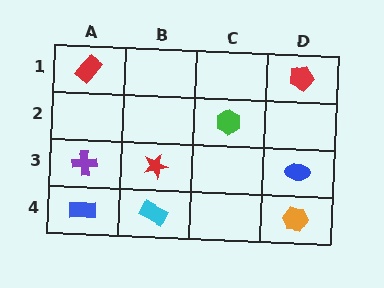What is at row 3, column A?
A purple cross.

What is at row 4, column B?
A cyan rectangle.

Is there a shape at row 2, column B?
No, that cell is empty.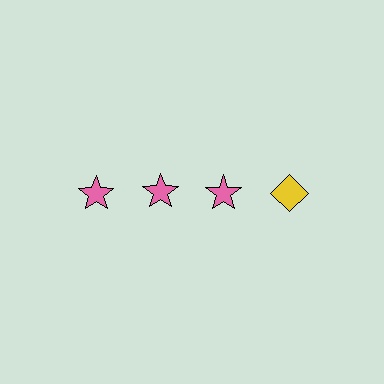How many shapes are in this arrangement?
There are 4 shapes arranged in a grid pattern.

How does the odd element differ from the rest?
It differs in both color (yellow instead of pink) and shape (diamond instead of star).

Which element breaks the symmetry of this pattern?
The yellow diamond in the top row, second from right column breaks the symmetry. All other shapes are pink stars.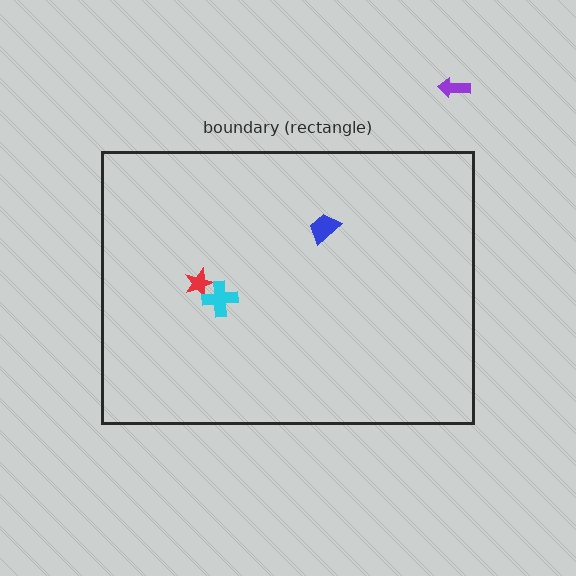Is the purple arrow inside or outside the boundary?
Outside.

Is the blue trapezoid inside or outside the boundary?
Inside.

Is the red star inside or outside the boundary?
Inside.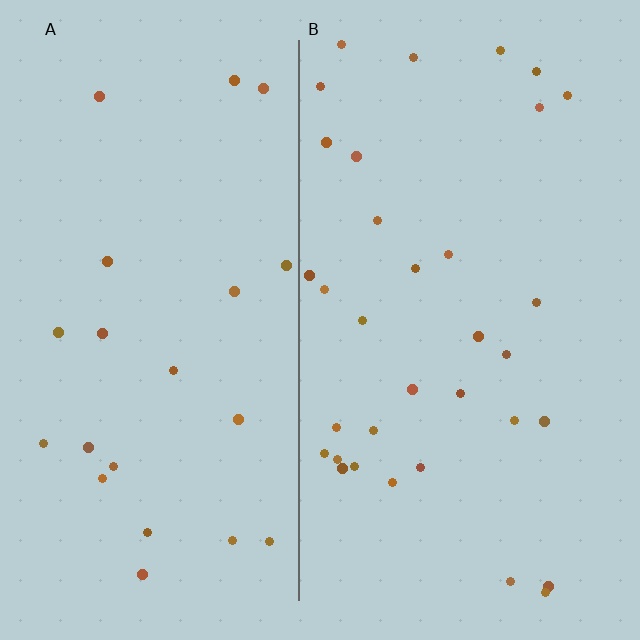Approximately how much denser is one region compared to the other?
Approximately 1.6× — region B over region A.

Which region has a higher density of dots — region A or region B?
B (the right).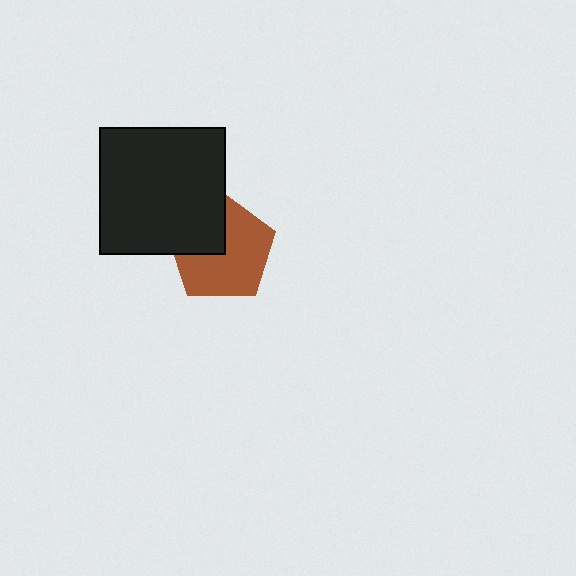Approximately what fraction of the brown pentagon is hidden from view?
Roughly 33% of the brown pentagon is hidden behind the black square.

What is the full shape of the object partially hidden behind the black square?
The partially hidden object is a brown pentagon.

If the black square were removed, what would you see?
You would see the complete brown pentagon.